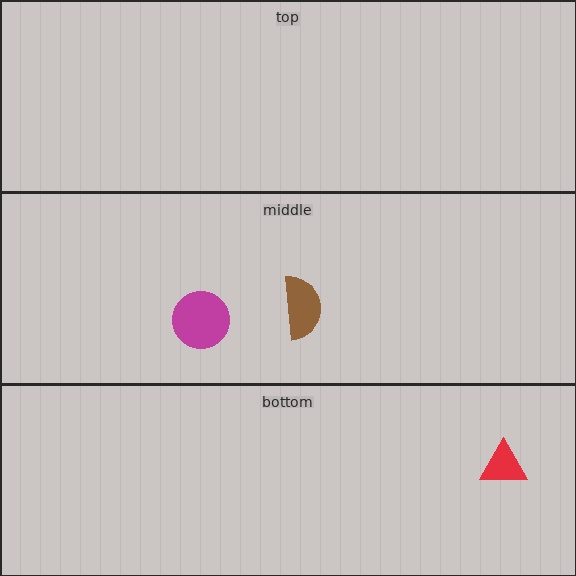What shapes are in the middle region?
The magenta circle, the brown semicircle.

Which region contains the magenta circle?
The middle region.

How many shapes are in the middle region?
2.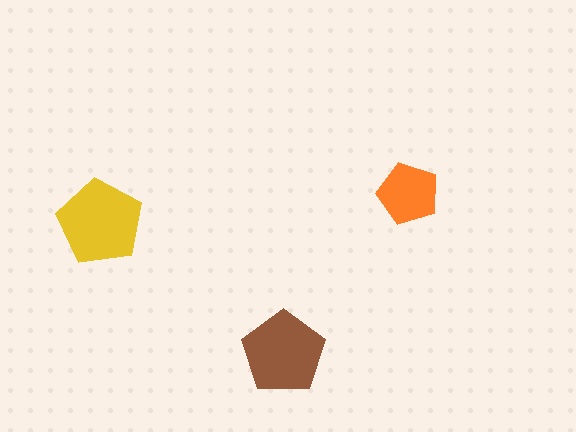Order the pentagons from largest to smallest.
the yellow one, the brown one, the orange one.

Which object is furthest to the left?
The yellow pentagon is leftmost.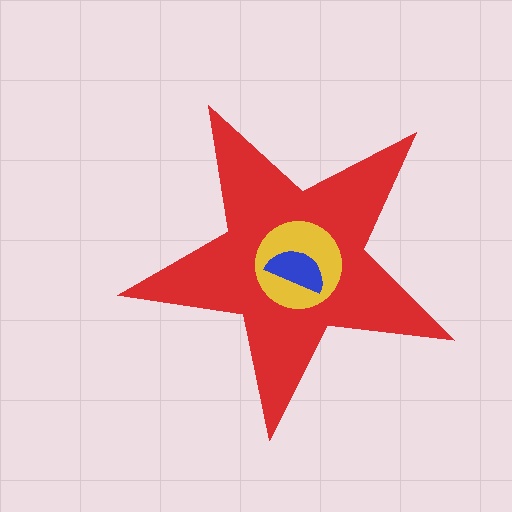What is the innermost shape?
The blue semicircle.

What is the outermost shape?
The red star.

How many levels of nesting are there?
3.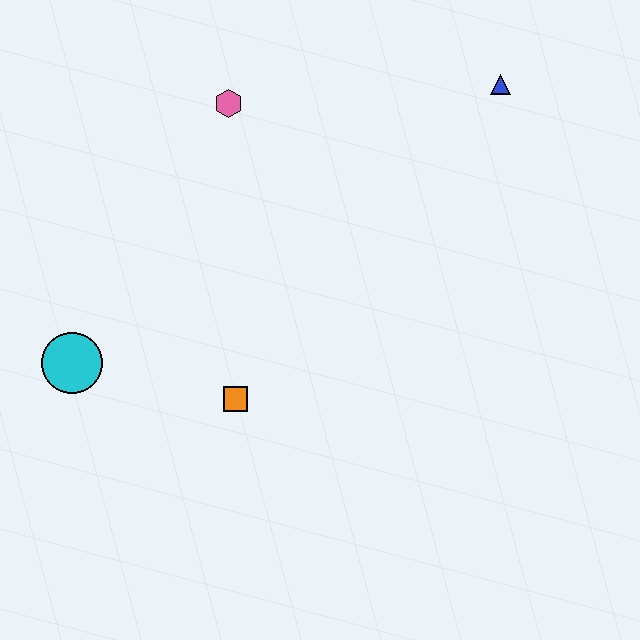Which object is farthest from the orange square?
The blue triangle is farthest from the orange square.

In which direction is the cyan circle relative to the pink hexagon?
The cyan circle is below the pink hexagon.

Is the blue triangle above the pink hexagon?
Yes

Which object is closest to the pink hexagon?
The blue triangle is closest to the pink hexagon.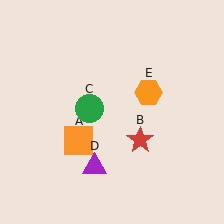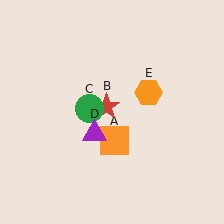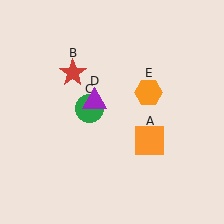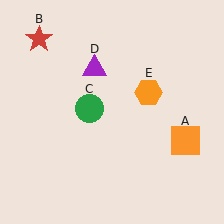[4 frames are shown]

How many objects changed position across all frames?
3 objects changed position: orange square (object A), red star (object B), purple triangle (object D).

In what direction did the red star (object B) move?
The red star (object B) moved up and to the left.